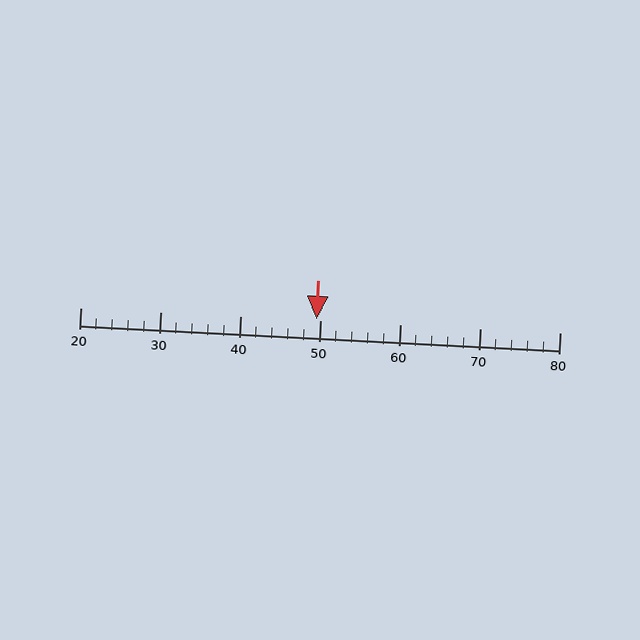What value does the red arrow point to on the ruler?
The red arrow points to approximately 50.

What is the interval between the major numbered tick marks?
The major tick marks are spaced 10 units apart.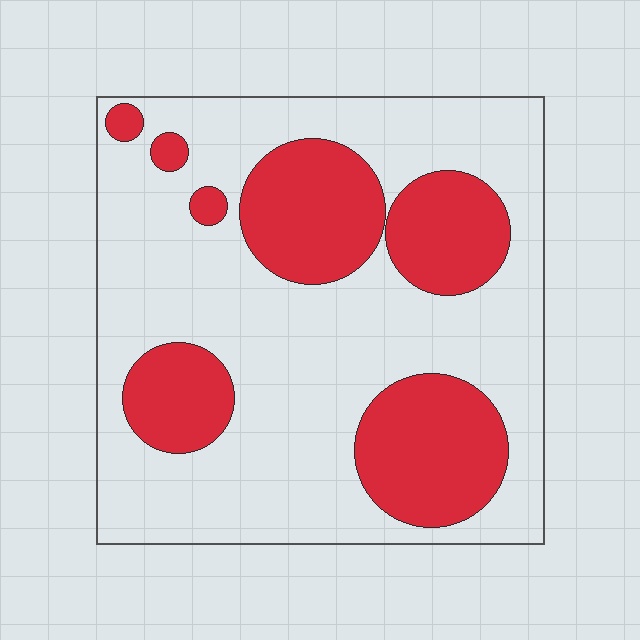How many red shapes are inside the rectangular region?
7.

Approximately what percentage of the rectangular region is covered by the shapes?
Approximately 30%.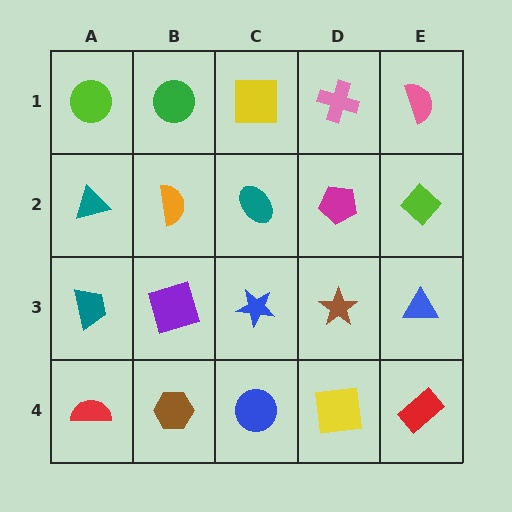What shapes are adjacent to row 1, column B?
An orange semicircle (row 2, column B), a lime circle (row 1, column A), a yellow square (row 1, column C).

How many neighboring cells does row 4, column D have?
3.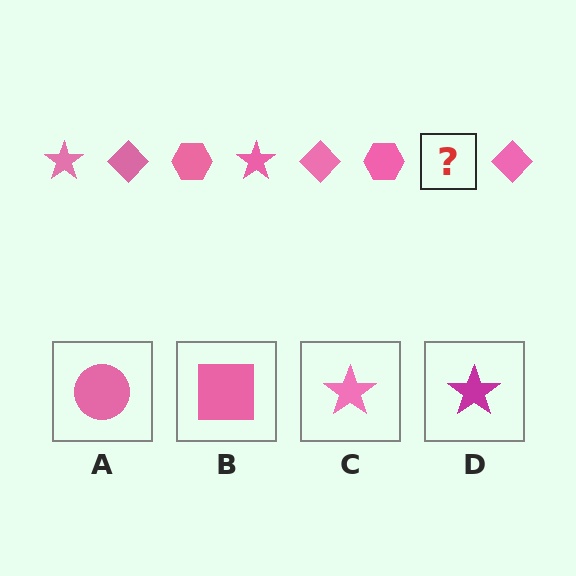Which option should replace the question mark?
Option C.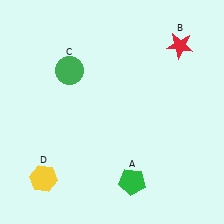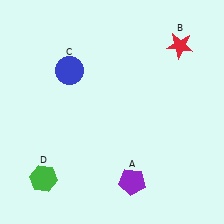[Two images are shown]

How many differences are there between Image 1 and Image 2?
There are 3 differences between the two images.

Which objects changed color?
A changed from green to purple. C changed from green to blue. D changed from yellow to green.